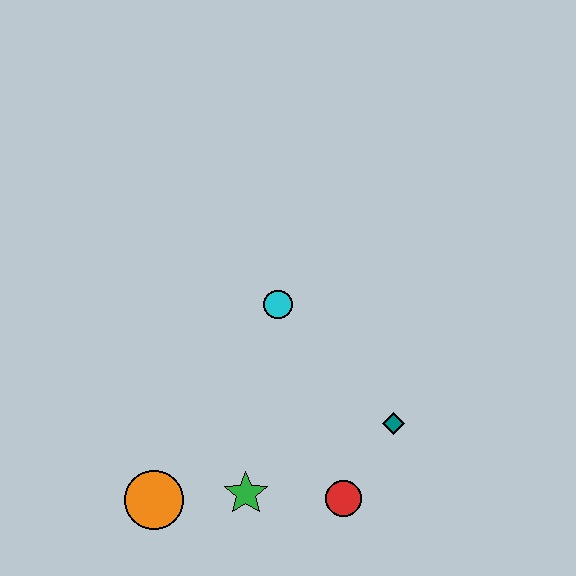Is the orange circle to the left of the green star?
Yes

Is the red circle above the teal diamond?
No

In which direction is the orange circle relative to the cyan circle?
The orange circle is below the cyan circle.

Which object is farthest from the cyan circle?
The orange circle is farthest from the cyan circle.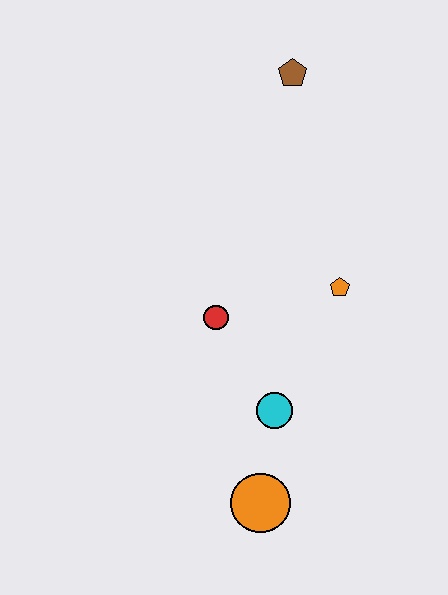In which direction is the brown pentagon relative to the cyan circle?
The brown pentagon is above the cyan circle.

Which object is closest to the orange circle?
The cyan circle is closest to the orange circle.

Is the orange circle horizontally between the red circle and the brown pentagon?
Yes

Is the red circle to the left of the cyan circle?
Yes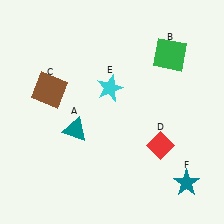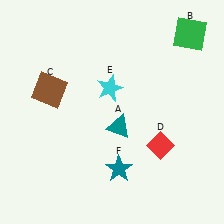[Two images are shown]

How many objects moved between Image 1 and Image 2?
3 objects moved between the two images.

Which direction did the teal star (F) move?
The teal star (F) moved left.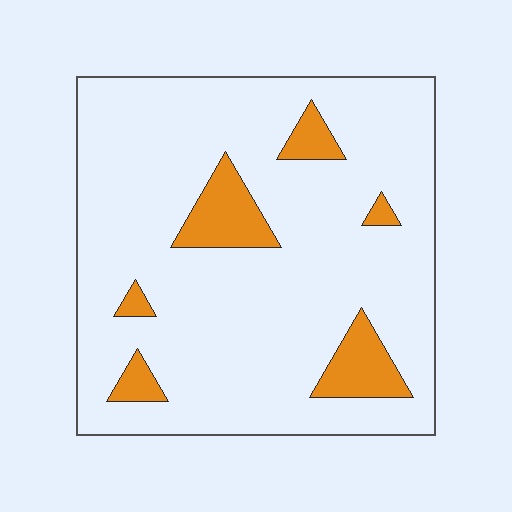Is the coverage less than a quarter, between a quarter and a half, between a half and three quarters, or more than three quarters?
Less than a quarter.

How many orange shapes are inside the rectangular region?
6.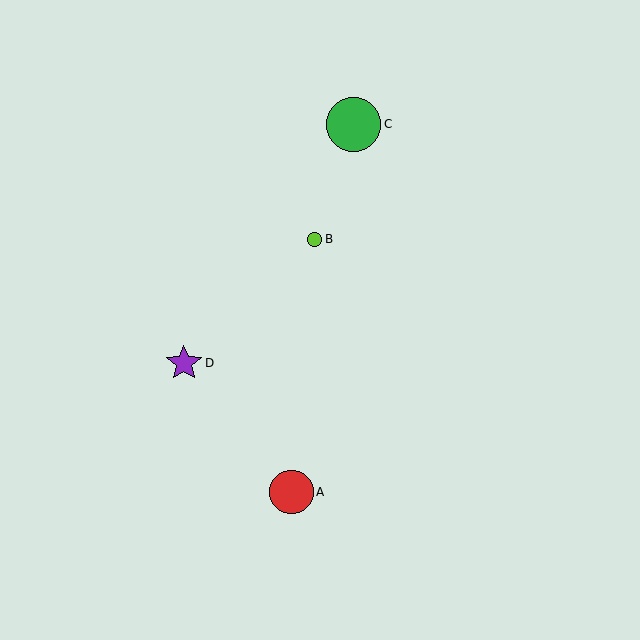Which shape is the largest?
The green circle (labeled C) is the largest.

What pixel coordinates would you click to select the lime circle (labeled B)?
Click at (315, 239) to select the lime circle B.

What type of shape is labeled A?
Shape A is a red circle.